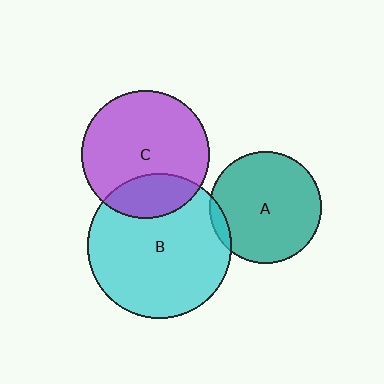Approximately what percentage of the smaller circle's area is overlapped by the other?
Approximately 5%.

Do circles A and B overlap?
Yes.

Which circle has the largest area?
Circle B (cyan).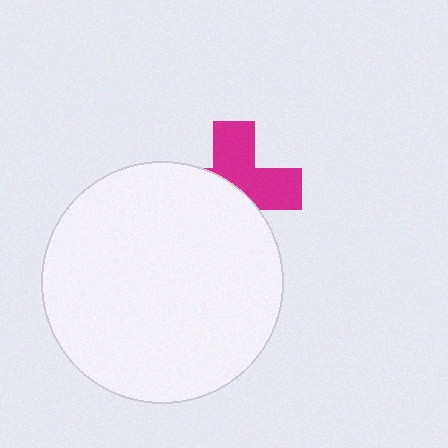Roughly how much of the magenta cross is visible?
About half of it is visible (roughly 48%).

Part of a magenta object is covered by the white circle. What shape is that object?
It is a cross.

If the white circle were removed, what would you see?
You would see the complete magenta cross.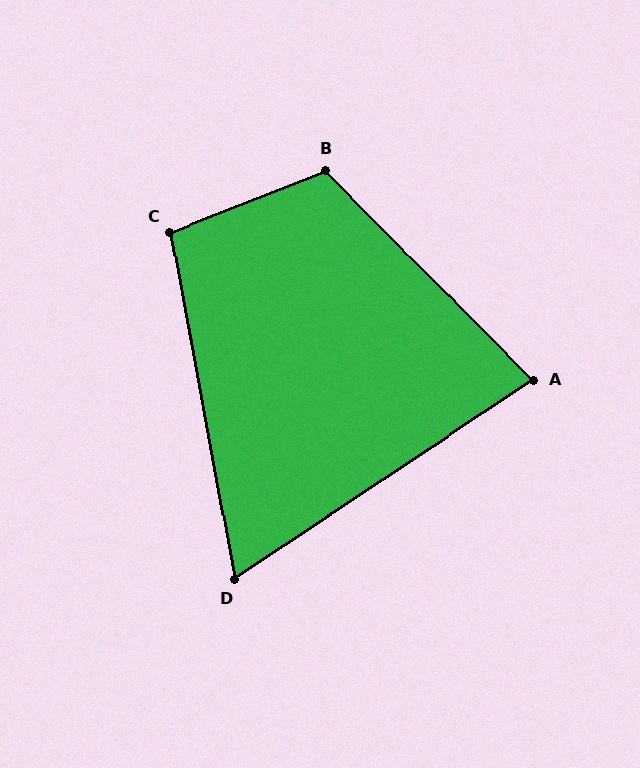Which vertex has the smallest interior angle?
D, at approximately 67 degrees.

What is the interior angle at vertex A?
Approximately 79 degrees (acute).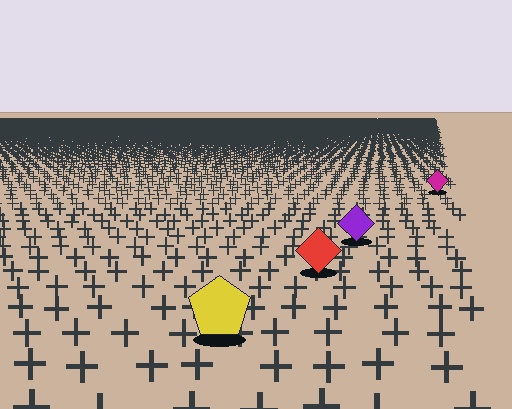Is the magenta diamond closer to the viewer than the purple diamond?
No. The purple diamond is closer — you can tell from the texture gradient: the ground texture is coarser near it.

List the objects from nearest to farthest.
From nearest to farthest: the yellow pentagon, the red diamond, the purple diamond, the magenta diamond.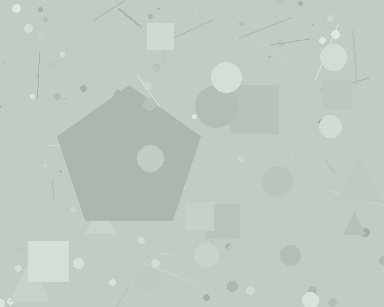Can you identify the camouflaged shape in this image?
The camouflaged shape is a pentagon.